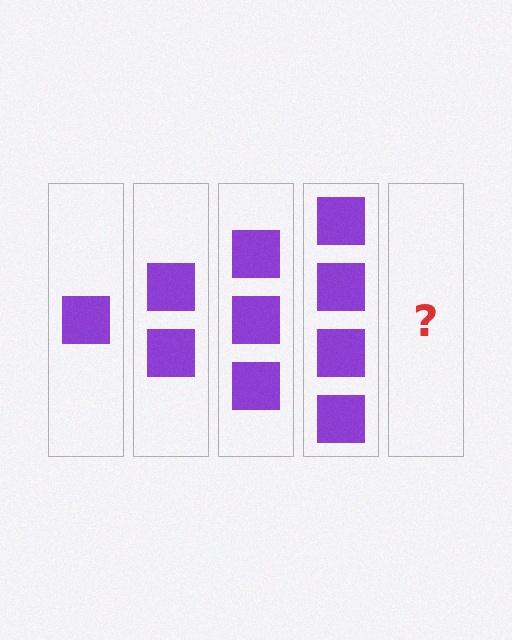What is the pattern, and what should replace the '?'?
The pattern is that each step adds one more square. The '?' should be 5 squares.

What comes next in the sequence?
The next element should be 5 squares.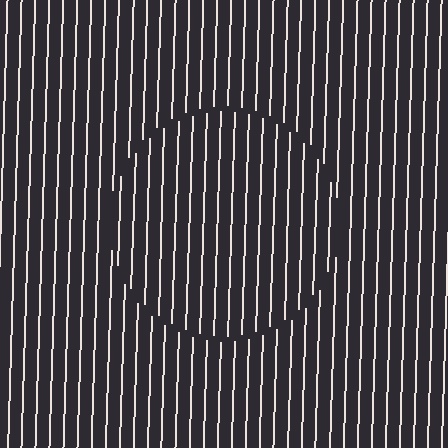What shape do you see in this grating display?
An illusory circle. The interior of the shape contains the same grating, shifted by half a period — the contour is defined by the phase discontinuity where line-ends from the inner and outer gratings abut.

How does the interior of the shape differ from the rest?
The interior of the shape contains the same grating, shifted by half a period — the contour is defined by the phase discontinuity where line-ends from the inner and outer gratings abut.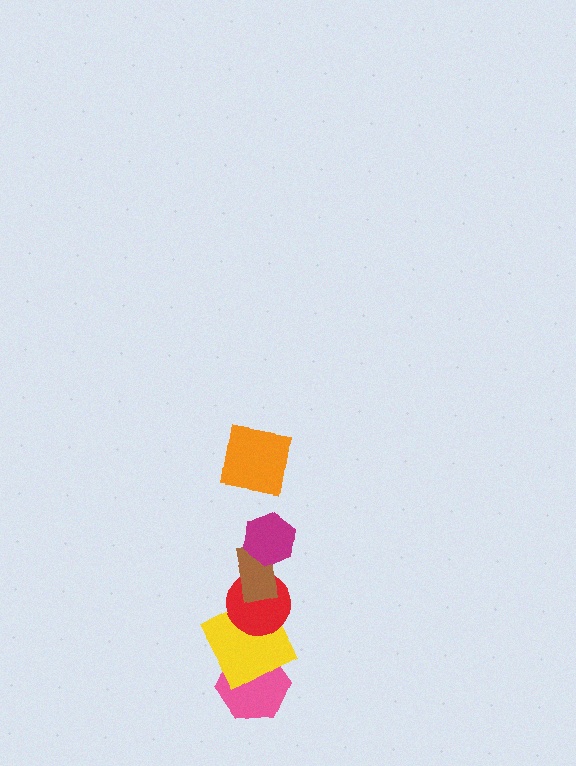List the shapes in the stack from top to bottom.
From top to bottom: the orange square, the magenta hexagon, the brown rectangle, the red circle, the yellow square, the pink hexagon.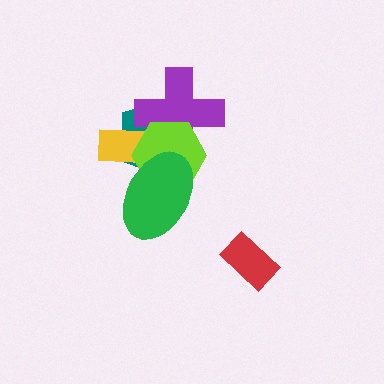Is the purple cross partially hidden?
Yes, it is partially covered by another shape.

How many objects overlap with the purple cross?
3 objects overlap with the purple cross.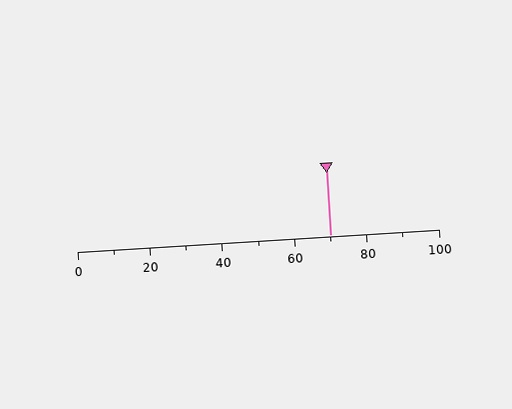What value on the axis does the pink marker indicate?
The marker indicates approximately 70.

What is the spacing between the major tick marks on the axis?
The major ticks are spaced 20 apart.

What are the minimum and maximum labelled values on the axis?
The axis runs from 0 to 100.